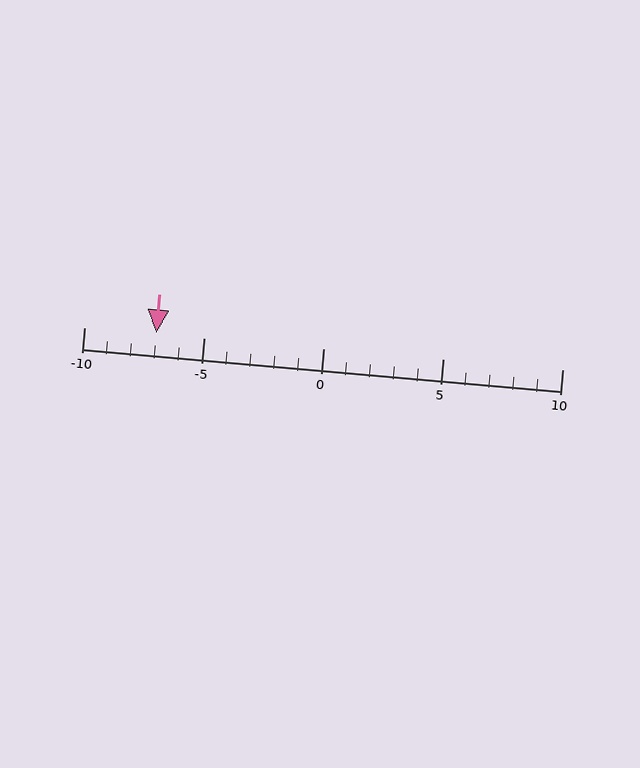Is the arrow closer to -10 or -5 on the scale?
The arrow is closer to -5.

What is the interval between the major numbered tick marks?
The major tick marks are spaced 5 units apart.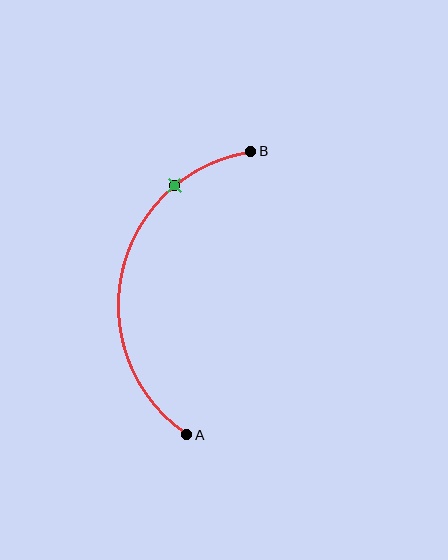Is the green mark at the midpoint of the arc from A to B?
No. The green mark lies on the arc but is closer to endpoint B. The arc midpoint would be at the point on the curve equidistant along the arc from both A and B.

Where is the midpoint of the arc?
The arc midpoint is the point on the curve farthest from the straight line joining A and B. It sits to the left of that line.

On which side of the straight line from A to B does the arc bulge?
The arc bulges to the left of the straight line connecting A and B.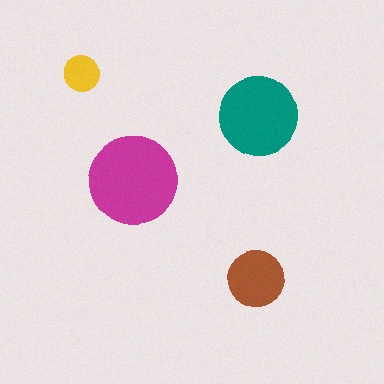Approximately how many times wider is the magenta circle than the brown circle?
About 1.5 times wider.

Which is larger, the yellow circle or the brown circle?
The brown one.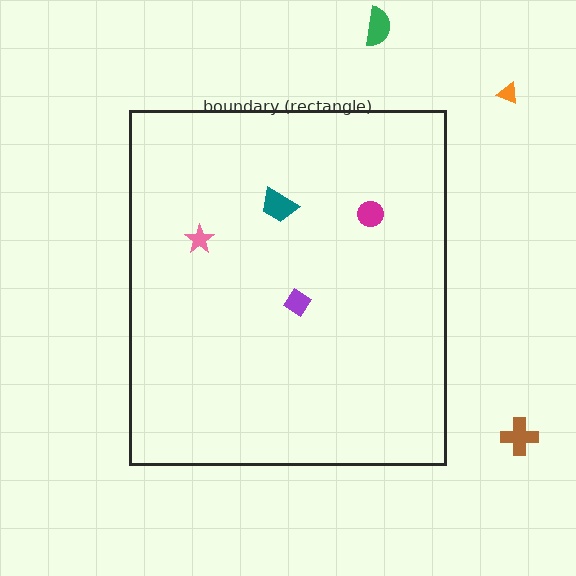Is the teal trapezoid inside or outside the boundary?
Inside.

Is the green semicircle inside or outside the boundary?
Outside.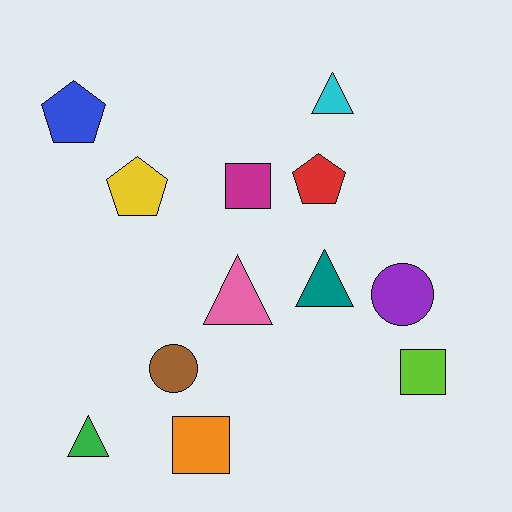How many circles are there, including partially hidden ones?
There are 2 circles.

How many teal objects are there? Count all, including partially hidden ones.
There is 1 teal object.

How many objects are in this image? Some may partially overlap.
There are 12 objects.